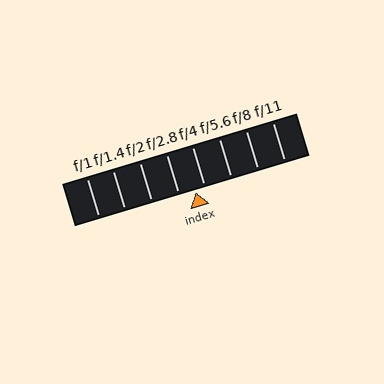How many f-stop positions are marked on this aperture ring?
There are 8 f-stop positions marked.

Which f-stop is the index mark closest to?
The index mark is closest to f/4.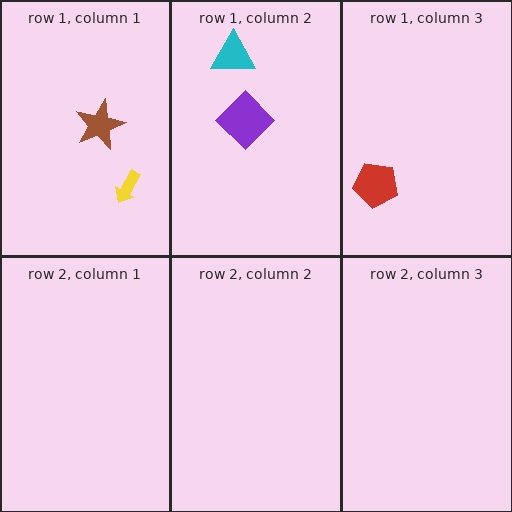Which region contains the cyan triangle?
The row 1, column 2 region.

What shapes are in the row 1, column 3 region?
The red pentagon.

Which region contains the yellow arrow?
The row 1, column 1 region.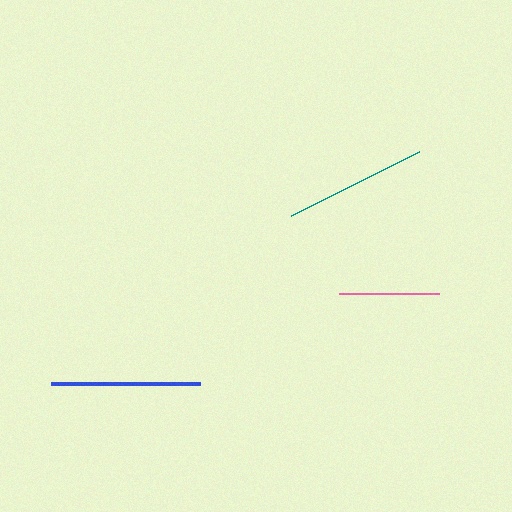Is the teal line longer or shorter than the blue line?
The blue line is longer than the teal line.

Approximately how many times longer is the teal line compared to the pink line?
The teal line is approximately 1.4 times the length of the pink line.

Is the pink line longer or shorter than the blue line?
The blue line is longer than the pink line.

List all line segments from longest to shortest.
From longest to shortest: blue, teal, pink.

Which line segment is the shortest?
The pink line is the shortest at approximately 100 pixels.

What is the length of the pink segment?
The pink segment is approximately 100 pixels long.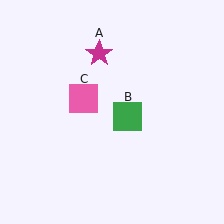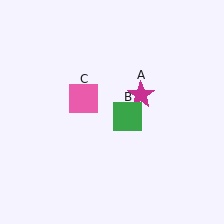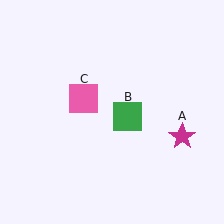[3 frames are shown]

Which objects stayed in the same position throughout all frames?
Green square (object B) and pink square (object C) remained stationary.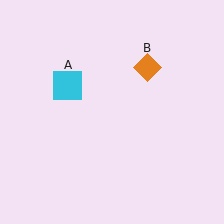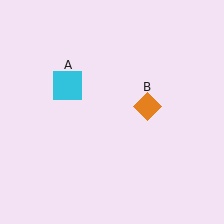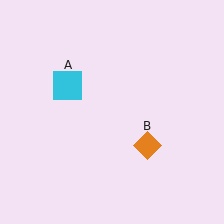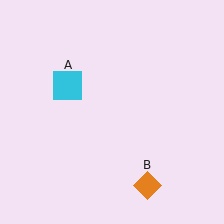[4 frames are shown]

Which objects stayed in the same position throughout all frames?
Cyan square (object A) remained stationary.